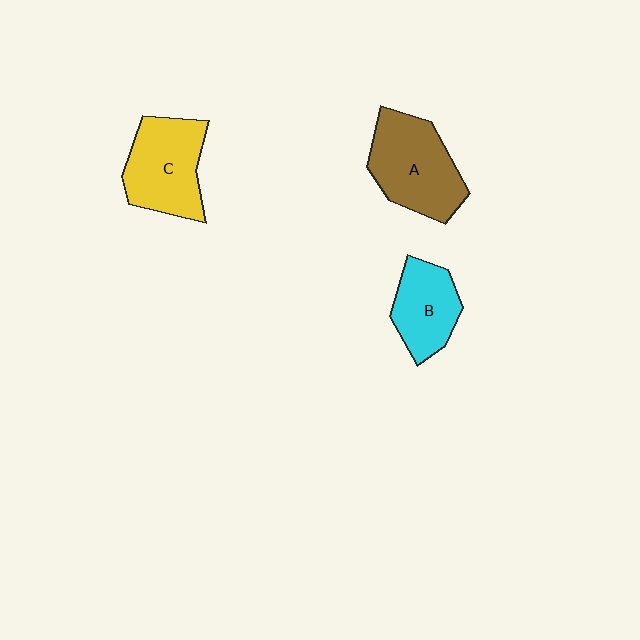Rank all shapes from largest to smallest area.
From largest to smallest: A (brown), C (yellow), B (cyan).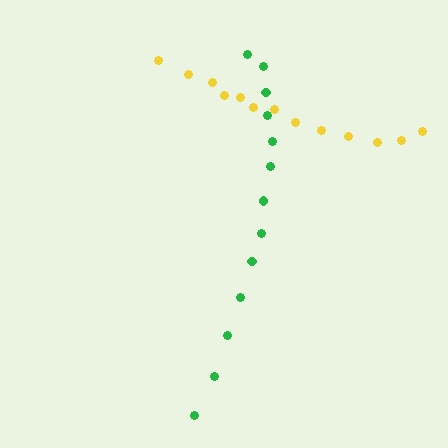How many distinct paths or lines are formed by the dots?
There are 2 distinct paths.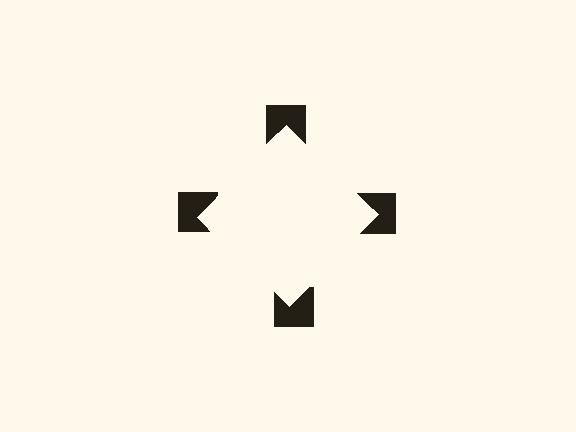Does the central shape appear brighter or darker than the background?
It typically appears slightly brighter than the background, even though no actual brightness change is drawn.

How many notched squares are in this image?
There are 4 — one at each vertex of the illusory square.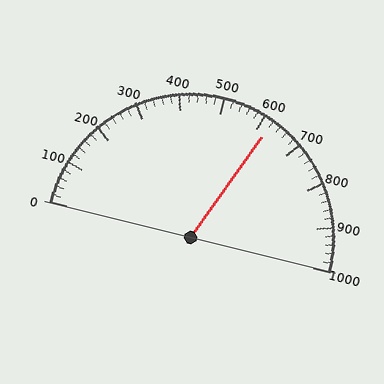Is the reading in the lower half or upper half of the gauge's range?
The reading is in the upper half of the range (0 to 1000).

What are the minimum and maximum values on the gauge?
The gauge ranges from 0 to 1000.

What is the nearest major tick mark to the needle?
The nearest major tick mark is 600.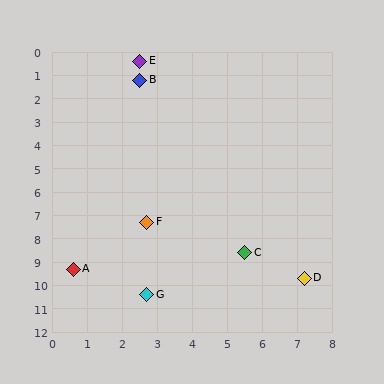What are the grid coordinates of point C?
Point C is at approximately (5.5, 8.6).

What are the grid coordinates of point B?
Point B is at approximately (2.5, 1.2).